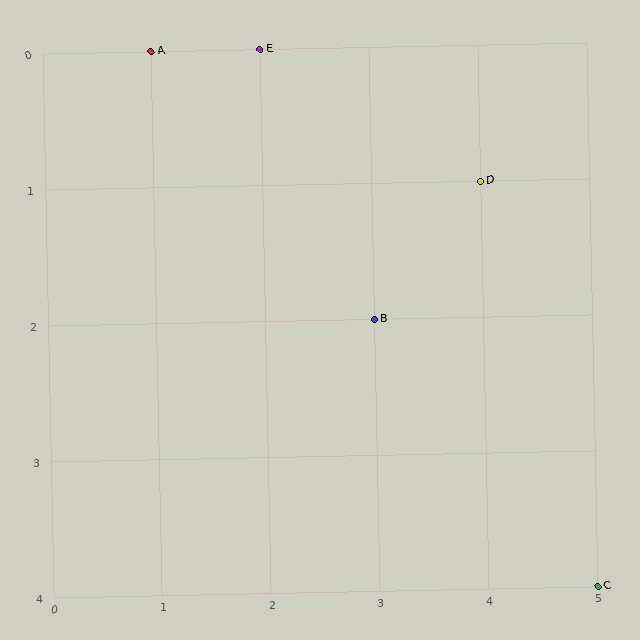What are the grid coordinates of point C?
Point C is at grid coordinates (5, 4).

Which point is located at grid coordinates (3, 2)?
Point B is at (3, 2).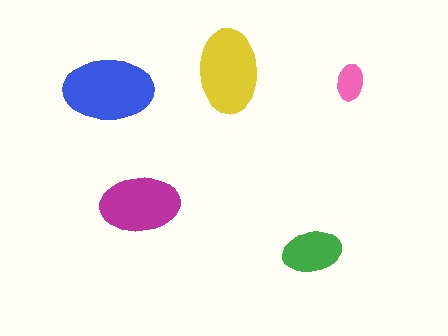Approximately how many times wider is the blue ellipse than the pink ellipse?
About 2.5 times wider.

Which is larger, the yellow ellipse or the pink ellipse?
The yellow one.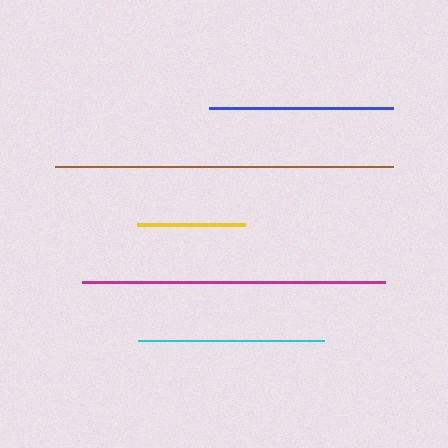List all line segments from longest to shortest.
From longest to shortest: brown, magenta, cyan, blue, yellow.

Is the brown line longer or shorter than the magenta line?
The brown line is longer than the magenta line.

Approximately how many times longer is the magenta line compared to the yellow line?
The magenta line is approximately 2.8 times the length of the yellow line.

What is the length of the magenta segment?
The magenta segment is approximately 303 pixels long.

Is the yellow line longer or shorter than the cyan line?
The cyan line is longer than the yellow line.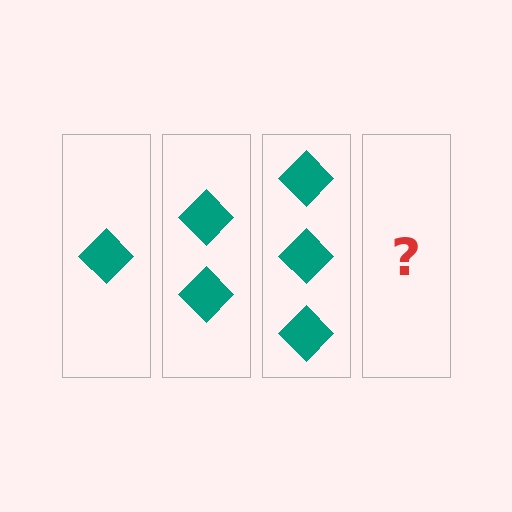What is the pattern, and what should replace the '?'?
The pattern is that each step adds one more diamond. The '?' should be 4 diamonds.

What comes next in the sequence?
The next element should be 4 diamonds.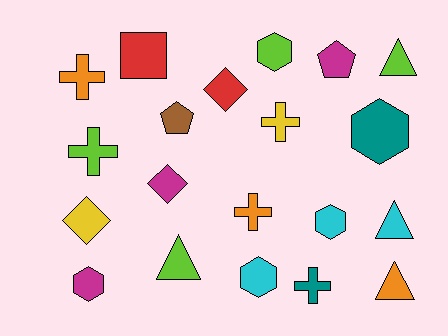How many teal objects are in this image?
There are 2 teal objects.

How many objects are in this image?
There are 20 objects.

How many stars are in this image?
There are no stars.